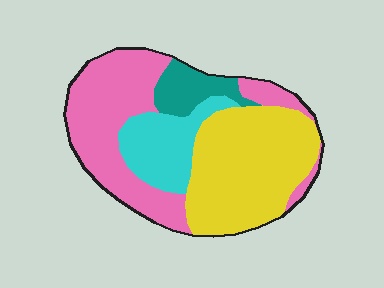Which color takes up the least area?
Teal, at roughly 10%.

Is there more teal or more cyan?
Cyan.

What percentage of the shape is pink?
Pink covers roughly 35% of the shape.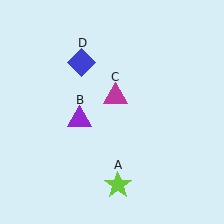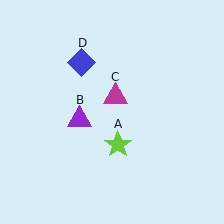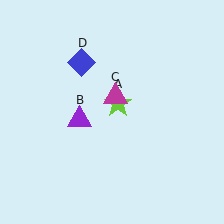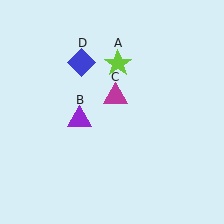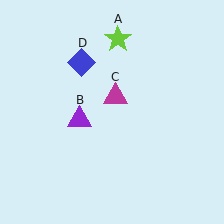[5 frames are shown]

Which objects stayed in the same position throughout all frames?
Purple triangle (object B) and magenta triangle (object C) and blue diamond (object D) remained stationary.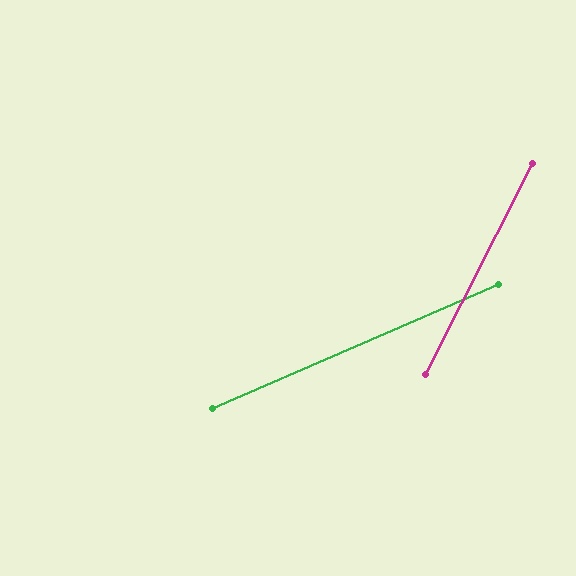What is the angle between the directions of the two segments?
Approximately 40 degrees.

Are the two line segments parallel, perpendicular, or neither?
Neither parallel nor perpendicular — they differ by about 40°.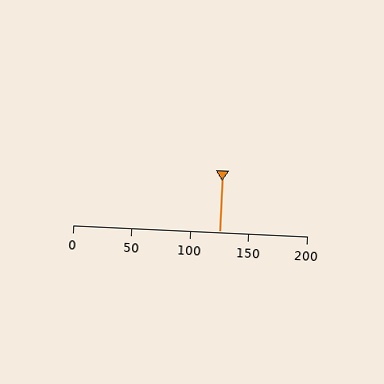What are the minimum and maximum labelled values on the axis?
The axis runs from 0 to 200.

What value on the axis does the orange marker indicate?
The marker indicates approximately 125.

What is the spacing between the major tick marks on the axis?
The major ticks are spaced 50 apart.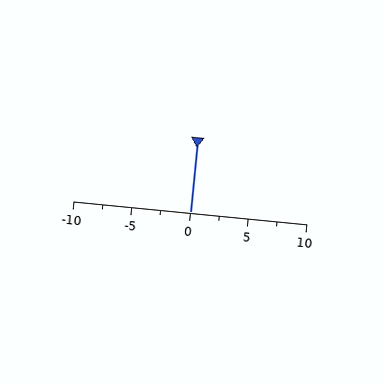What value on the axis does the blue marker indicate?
The marker indicates approximately 0.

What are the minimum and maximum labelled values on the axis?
The axis runs from -10 to 10.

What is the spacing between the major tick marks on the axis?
The major ticks are spaced 5 apart.